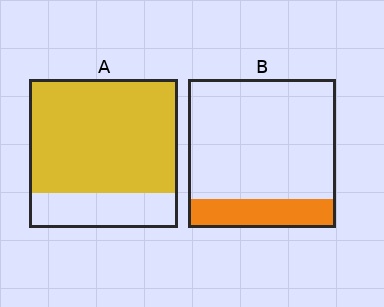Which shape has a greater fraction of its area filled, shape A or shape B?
Shape A.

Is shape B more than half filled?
No.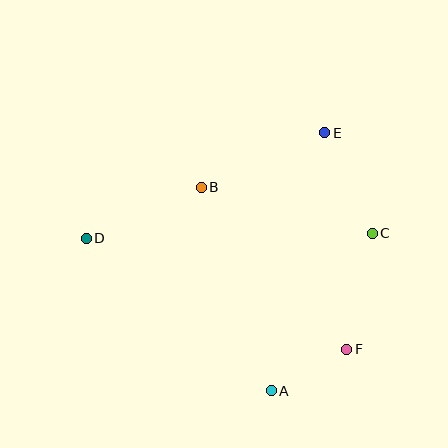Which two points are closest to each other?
Points A and F are closest to each other.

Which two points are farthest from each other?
Points C and D are farthest from each other.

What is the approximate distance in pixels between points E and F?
The distance between E and F is approximately 218 pixels.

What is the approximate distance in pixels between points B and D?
The distance between B and D is approximately 126 pixels.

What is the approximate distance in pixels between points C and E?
The distance between C and E is approximately 112 pixels.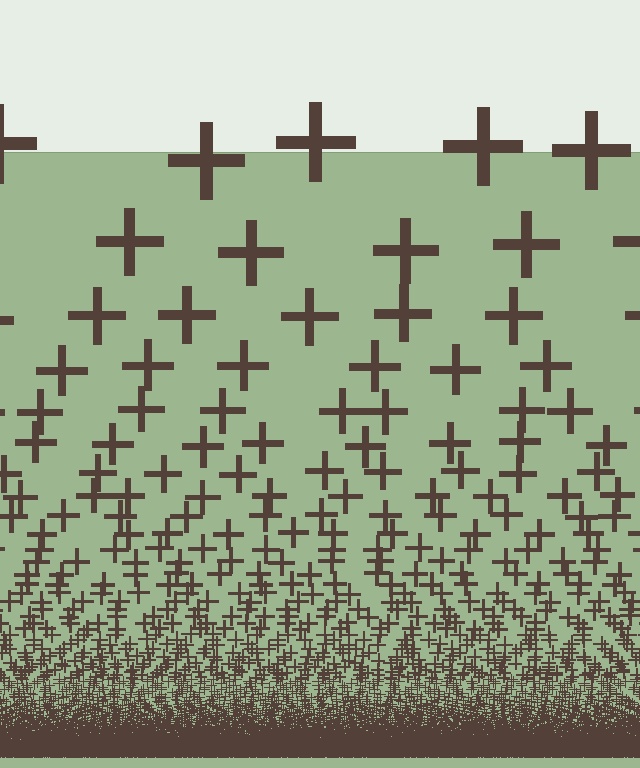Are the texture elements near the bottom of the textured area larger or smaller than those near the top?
Smaller. The gradient is inverted — elements near the bottom are smaller and denser.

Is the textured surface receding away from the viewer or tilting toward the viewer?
The surface appears to tilt toward the viewer. Texture elements get larger and sparser toward the top.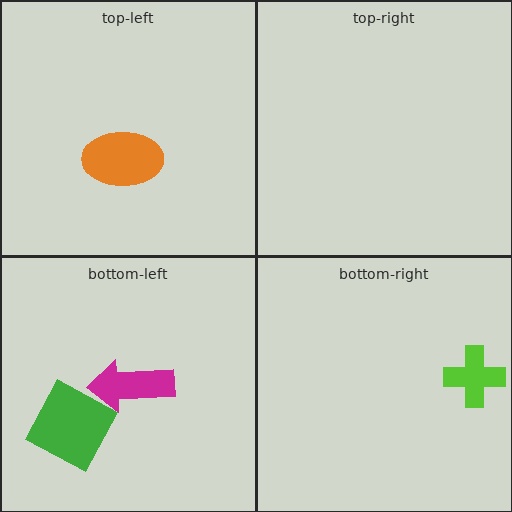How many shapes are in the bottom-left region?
2.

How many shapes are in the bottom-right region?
1.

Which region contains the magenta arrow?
The bottom-left region.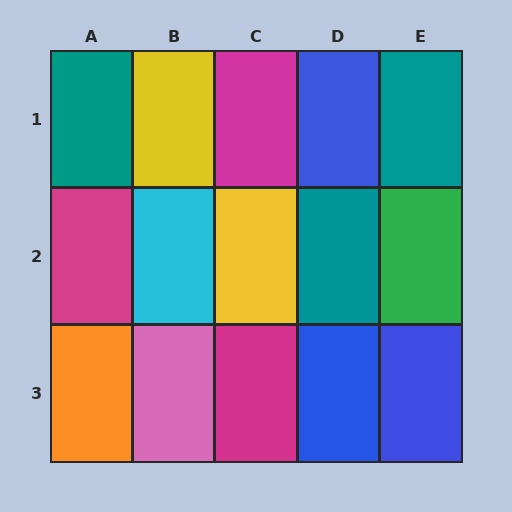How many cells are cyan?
1 cell is cyan.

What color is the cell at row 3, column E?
Blue.